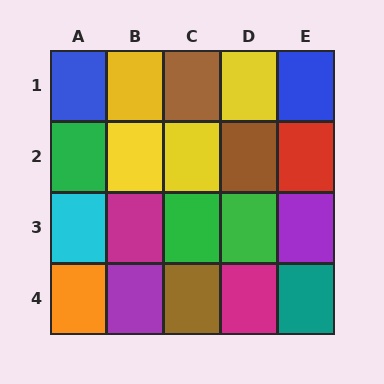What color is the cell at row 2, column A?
Green.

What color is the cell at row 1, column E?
Blue.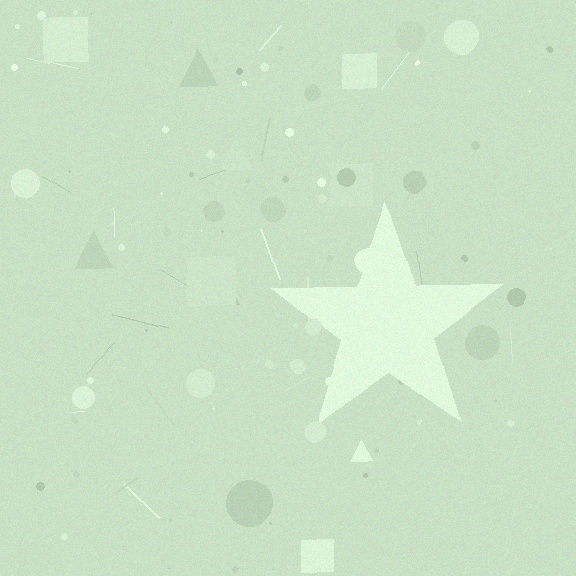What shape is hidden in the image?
A star is hidden in the image.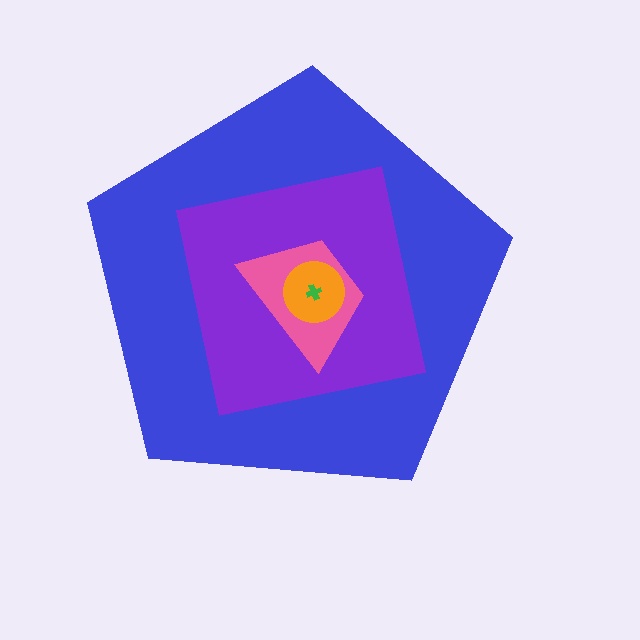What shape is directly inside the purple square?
The pink trapezoid.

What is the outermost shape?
The blue pentagon.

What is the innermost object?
The green cross.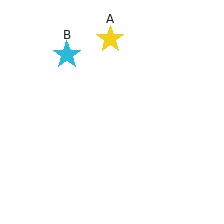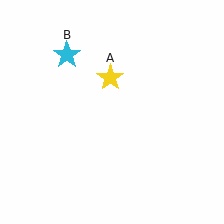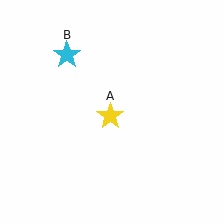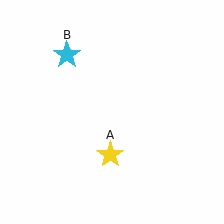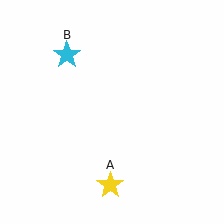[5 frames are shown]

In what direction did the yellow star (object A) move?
The yellow star (object A) moved down.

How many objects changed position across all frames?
1 object changed position: yellow star (object A).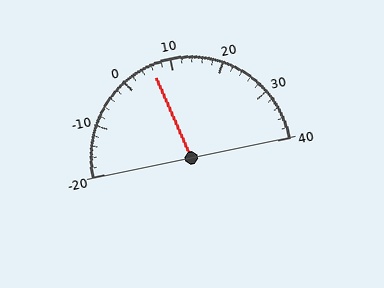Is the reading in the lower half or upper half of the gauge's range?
The reading is in the lower half of the range (-20 to 40).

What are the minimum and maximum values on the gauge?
The gauge ranges from -20 to 40.